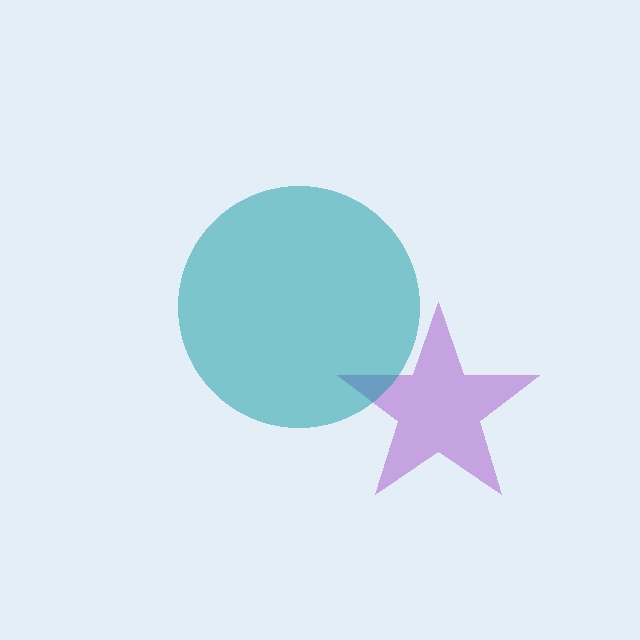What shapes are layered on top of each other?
The layered shapes are: a purple star, a teal circle.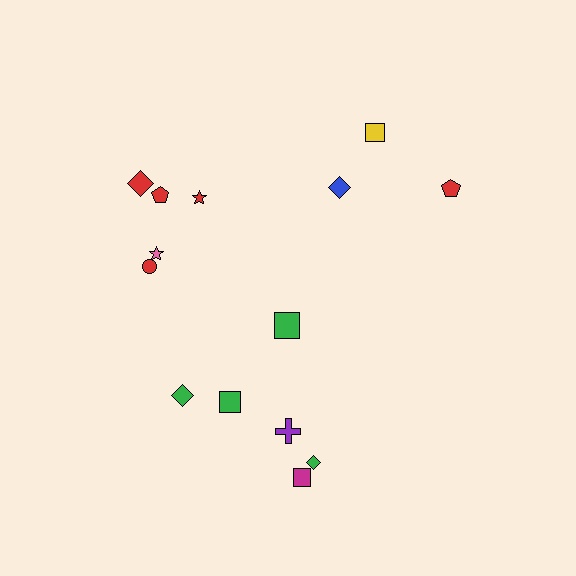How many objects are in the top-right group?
There are 3 objects.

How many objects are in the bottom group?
There are 6 objects.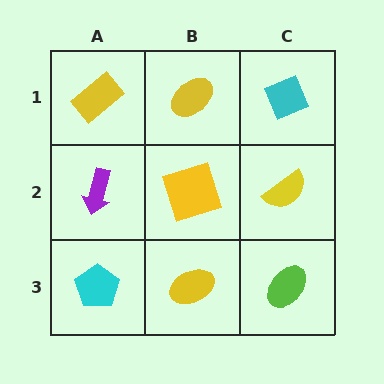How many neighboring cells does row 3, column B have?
3.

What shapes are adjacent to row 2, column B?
A yellow ellipse (row 1, column B), a yellow ellipse (row 3, column B), a purple arrow (row 2, column A), a yellow semicircle (row 2, column C).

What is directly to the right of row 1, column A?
A yellow ellipse.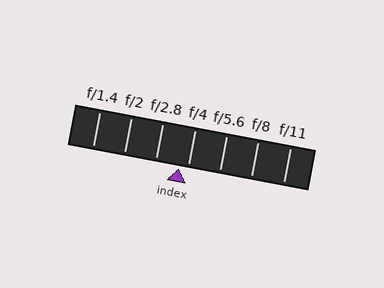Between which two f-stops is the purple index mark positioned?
The index mark is between f/2.8 and f/4.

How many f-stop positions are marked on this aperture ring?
There are 7 f-stop positions marked.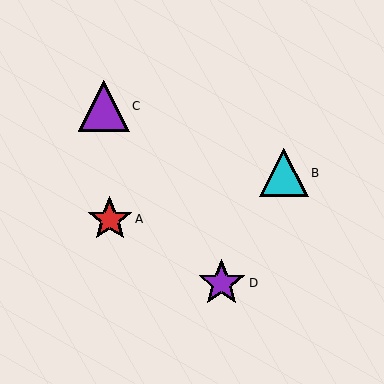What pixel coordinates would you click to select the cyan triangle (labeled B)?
Click at (284, 173) to select the cyan triangle B.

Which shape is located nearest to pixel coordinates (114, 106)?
The purple triangle (labeled C) at (104, 106) is nearest to that location.